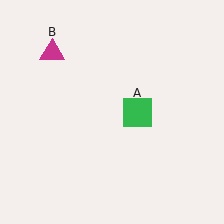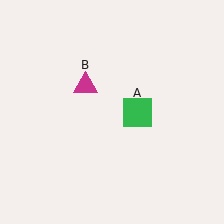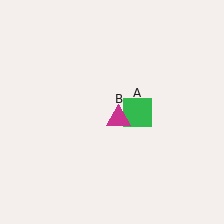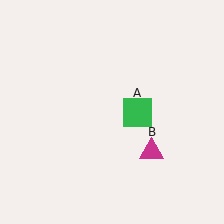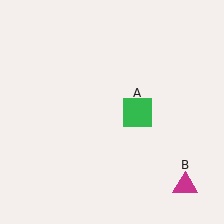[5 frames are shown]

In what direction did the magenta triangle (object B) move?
The magenta triangle (object B) moved down and to the right.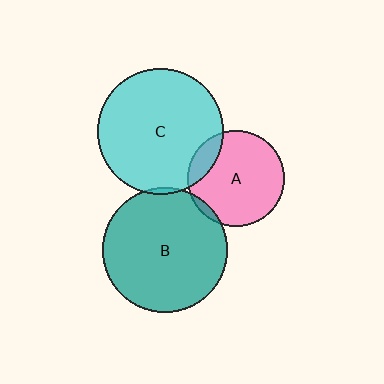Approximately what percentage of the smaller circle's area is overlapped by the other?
Approximately 5%.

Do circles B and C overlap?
Yes.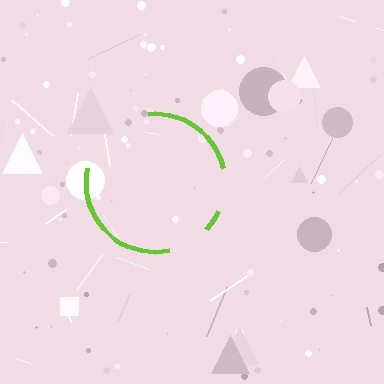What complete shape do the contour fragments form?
The contour fragments form a circle.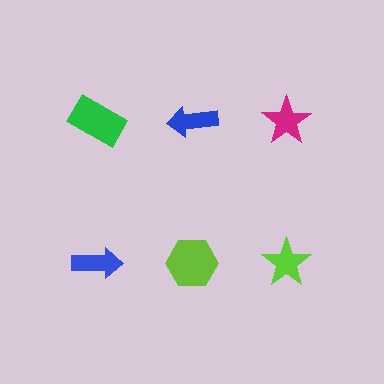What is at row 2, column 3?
A lime star.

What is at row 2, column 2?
A lime hexagon.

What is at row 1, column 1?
A green rectangle.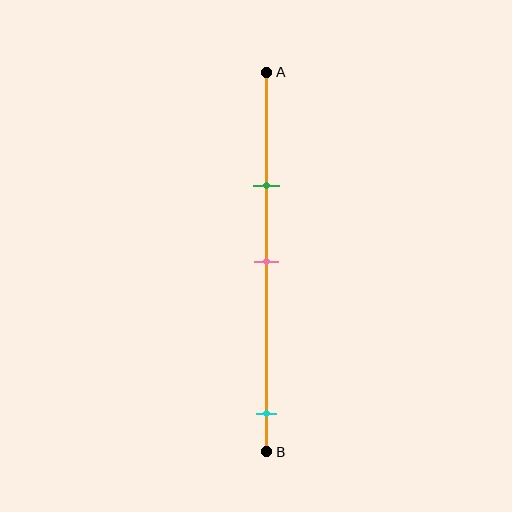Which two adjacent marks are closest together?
The green and pink marks are the closest adjacent pair.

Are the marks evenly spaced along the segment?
No, the marks are not evenly spaced.